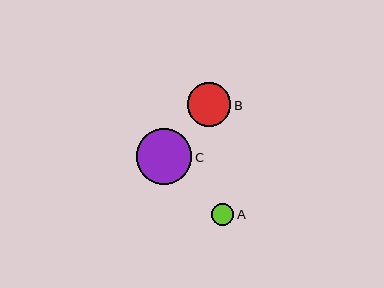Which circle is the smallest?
Circle A is the smallest with a size of approximately 22 pixels.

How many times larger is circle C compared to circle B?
Circle C is approximately 1.3 times the size of circle B.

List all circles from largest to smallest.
From largest to smallest: C, B, A.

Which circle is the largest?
Circle C is the largest with a size of approximately 56 pixels.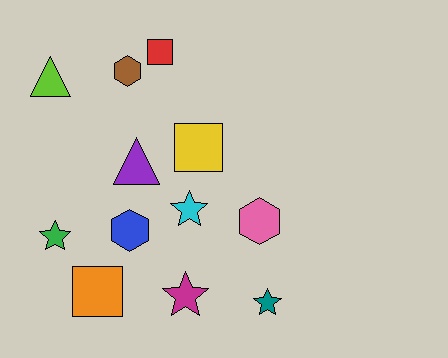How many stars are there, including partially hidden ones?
There are 4 stars.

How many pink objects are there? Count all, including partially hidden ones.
There is 1 pink object.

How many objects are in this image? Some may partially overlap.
There are 12 objects.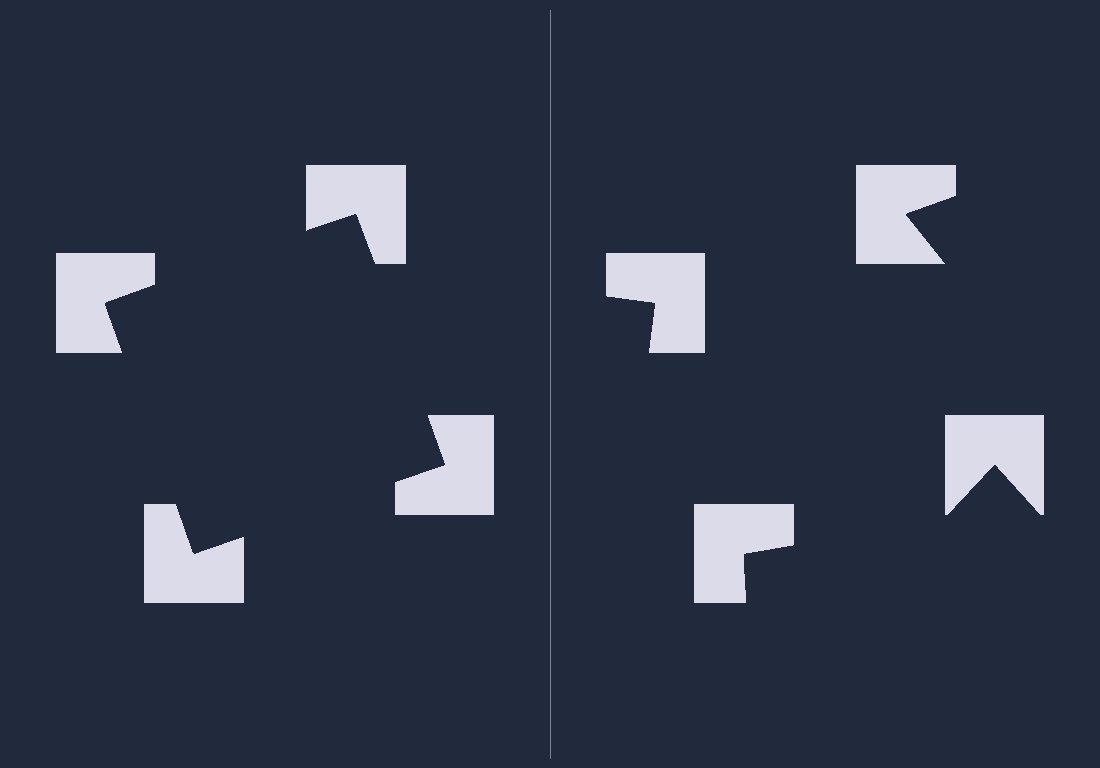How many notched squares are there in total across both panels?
8 — 4 on each side.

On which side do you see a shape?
An illusory square appears on the left side. On the right side the wedge cuts are rotated, so no coherent shape forms.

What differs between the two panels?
The notched squares are positioned identically on both sides; only the wedge orientations differ. On the left they align to a square; on the right they are misaligned.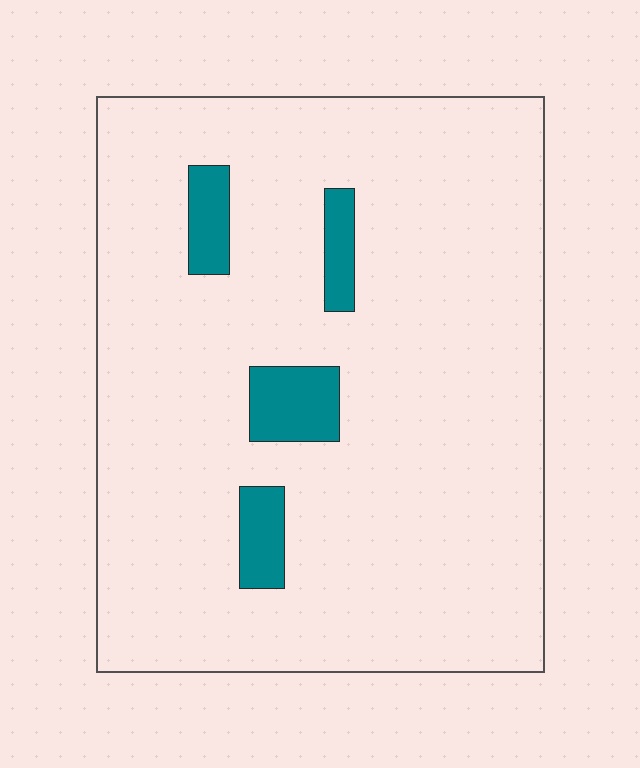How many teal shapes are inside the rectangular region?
4.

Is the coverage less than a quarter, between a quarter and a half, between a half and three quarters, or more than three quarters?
Less than a quarter.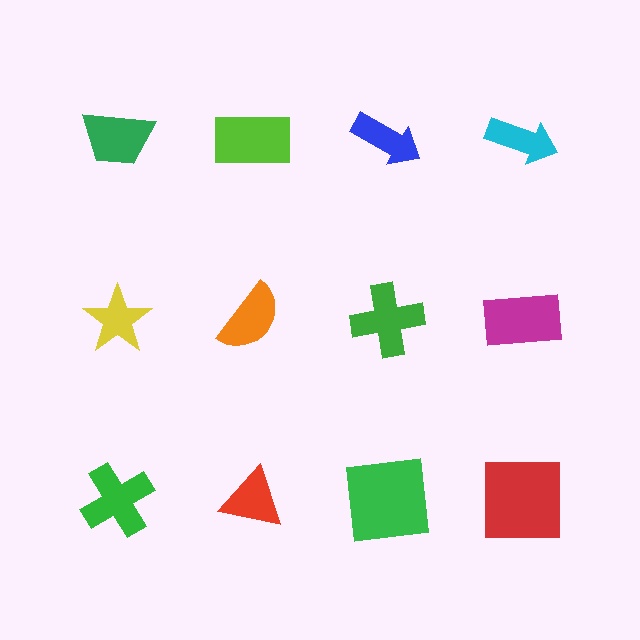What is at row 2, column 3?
A green cross.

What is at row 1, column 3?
A blue arrow.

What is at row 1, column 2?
A lime rectangle.